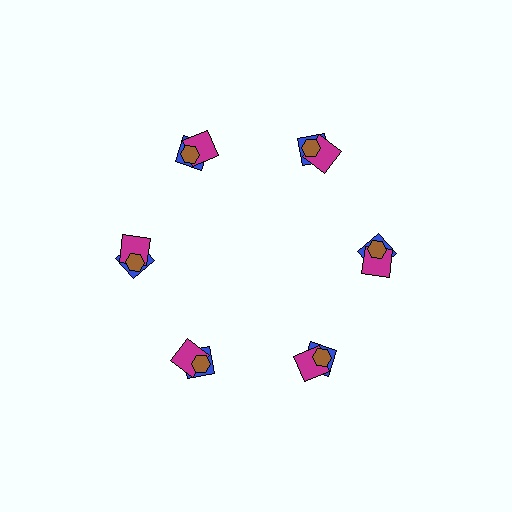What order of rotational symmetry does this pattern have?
This pattern has 6-fold rotational symmetry.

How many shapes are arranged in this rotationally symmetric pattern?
There are 18 shapes, arranged in 6 groups of 3.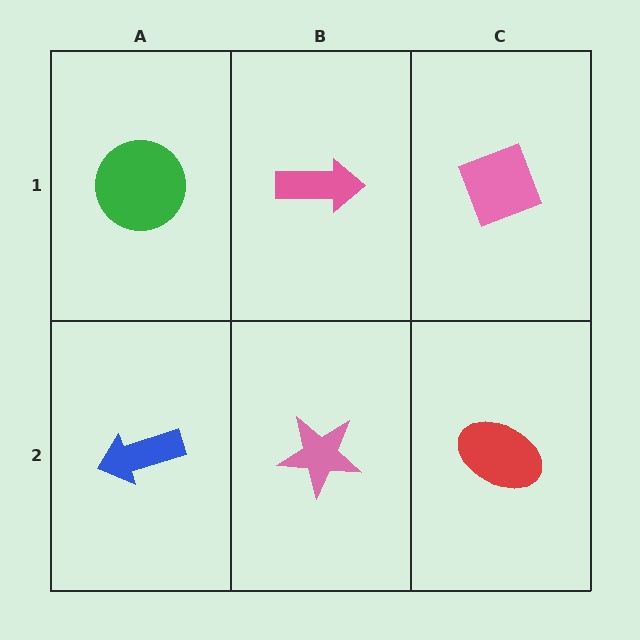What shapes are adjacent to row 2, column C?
A pink diamond (row 1, column C), a pink star (row 2, column B).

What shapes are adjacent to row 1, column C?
A red ellipse (row 2, column C), a pink arrow (row 1, column B).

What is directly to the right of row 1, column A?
A pink arrow.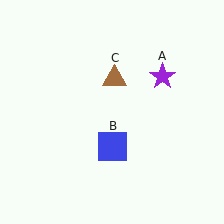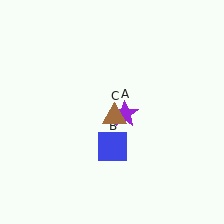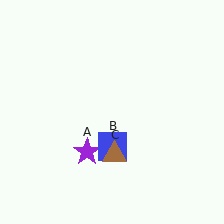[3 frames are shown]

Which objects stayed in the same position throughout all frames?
Blue square (object B) remained stationary.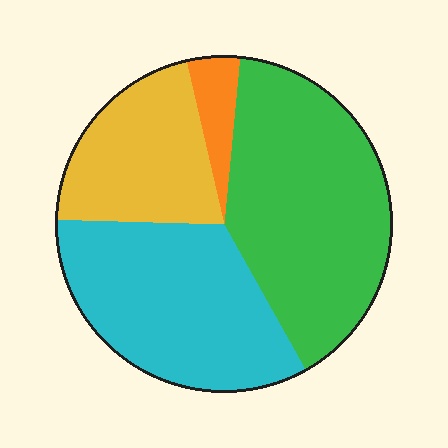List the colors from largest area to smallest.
From largest to smallest: green, cyan, yellow, orange.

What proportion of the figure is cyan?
Cyan covers around 35% of the figure.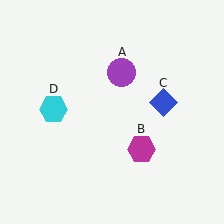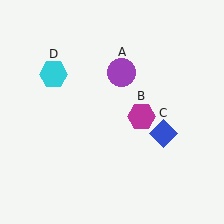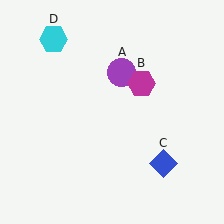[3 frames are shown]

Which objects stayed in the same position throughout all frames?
Purple circle (object A) remained stationary.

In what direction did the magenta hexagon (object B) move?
The magenta hexagon (object B) moved up.